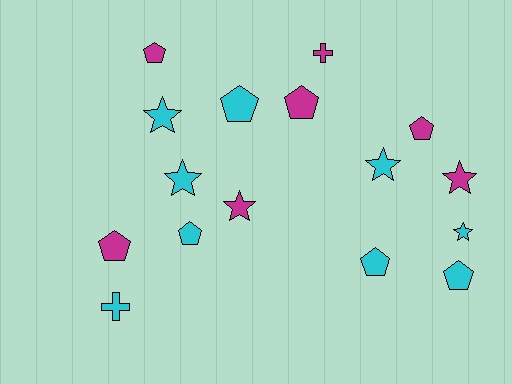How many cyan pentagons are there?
There are 4 cyan pentagons.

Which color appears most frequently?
Cyan, with 9 objects.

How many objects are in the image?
There are 16 objects.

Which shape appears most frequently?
Pentagon, with 8 objects.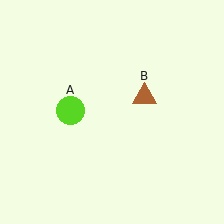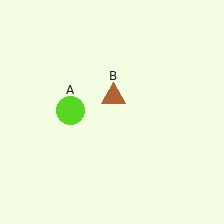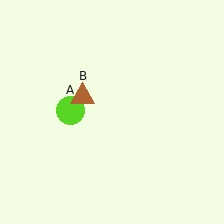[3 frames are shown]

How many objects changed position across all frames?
1 object changed position: brown triangle (object B).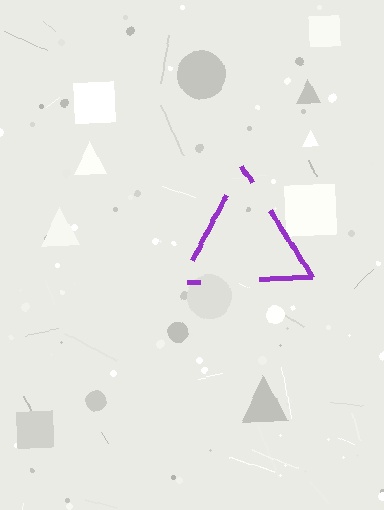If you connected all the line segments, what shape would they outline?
They would outline a triangle.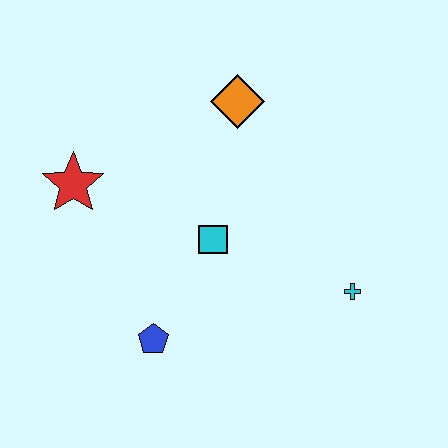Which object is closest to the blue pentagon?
The cyan square is closest to the blue pentagon.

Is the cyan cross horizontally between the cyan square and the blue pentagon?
No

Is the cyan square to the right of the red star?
Yes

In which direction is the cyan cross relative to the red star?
The cyan cross is to the right of the red star.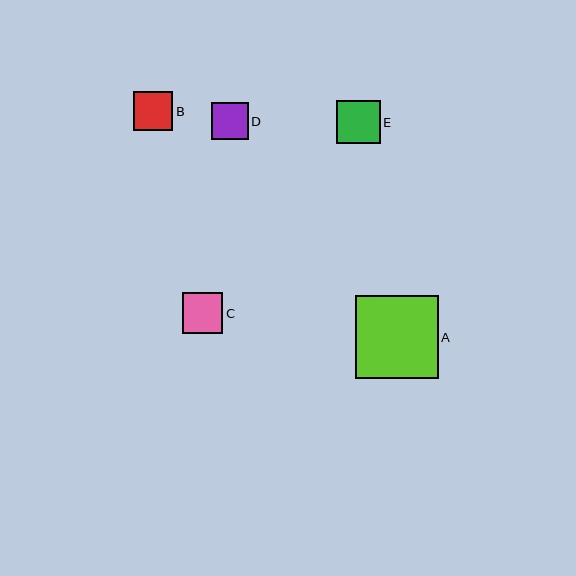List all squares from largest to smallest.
From largest to smallest: A, E, C, B, D.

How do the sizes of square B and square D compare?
Square B and square D are approximately the same size.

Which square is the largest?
Square A is the largest with a size of approximately 83 pixels.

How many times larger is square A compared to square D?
Square A is approximately 2.2 times the size of square D.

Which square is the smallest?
Square D is the smallest with a size of approximately 37 pixels.